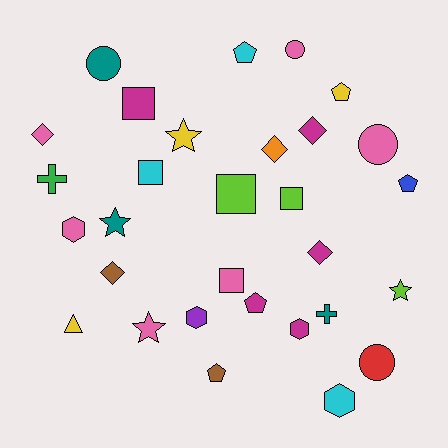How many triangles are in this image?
There is 1 triangle.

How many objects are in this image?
There are 30 objects.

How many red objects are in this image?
There is 1 red object.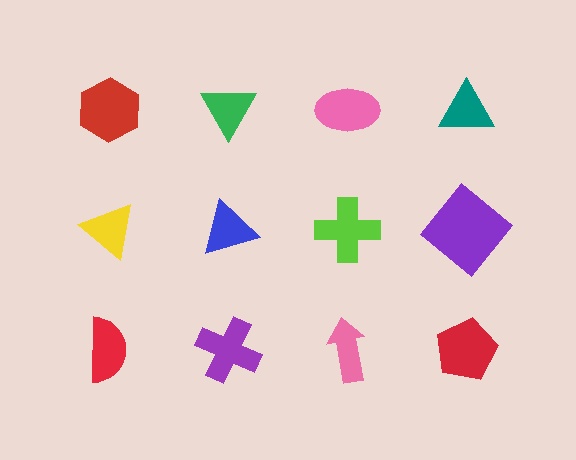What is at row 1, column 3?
A pink ellipse.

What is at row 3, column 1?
A red semicircle.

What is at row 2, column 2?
A blue triangle.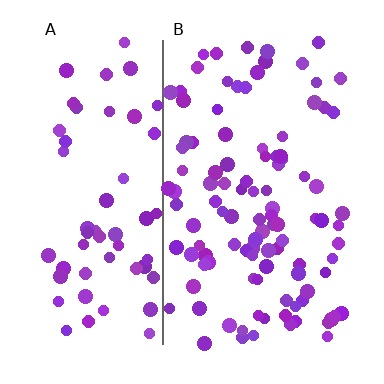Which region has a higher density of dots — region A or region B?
B (the right).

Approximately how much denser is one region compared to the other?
Approximately 1.8× — region B over region A.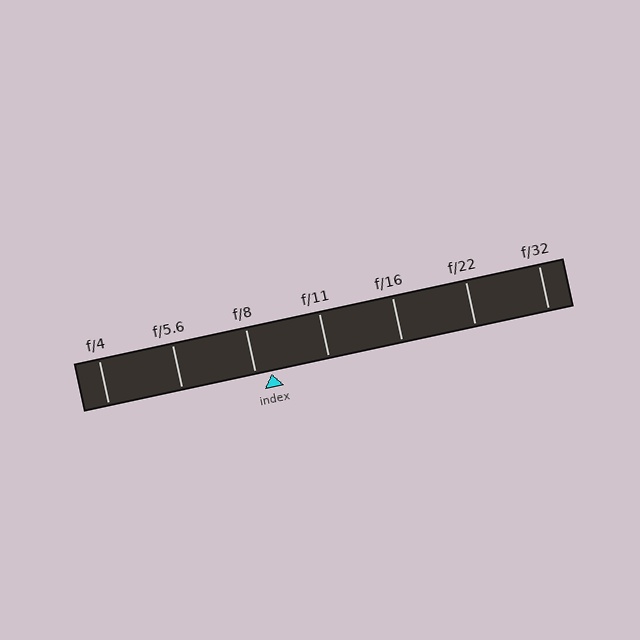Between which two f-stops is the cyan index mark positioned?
The index mark is between f/8 and f/11.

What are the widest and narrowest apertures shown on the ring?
The widest aperture shown is f/4 and the narrowest is f/32.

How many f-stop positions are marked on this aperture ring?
There are 7 f-stop positions marked.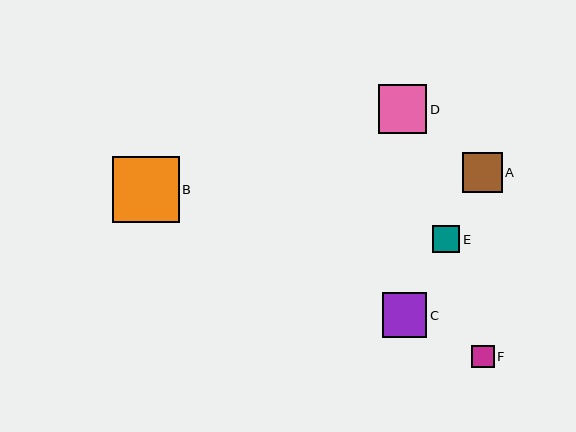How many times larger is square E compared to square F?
Square E is approximately 1.2 times the size of square F.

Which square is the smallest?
Square F is the smallest with a size of approximately 22 pixels.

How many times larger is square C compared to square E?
Square C is approximately 1.7 times the size of square E.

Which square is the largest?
Square B is the largest with a size of approximately 67 pixels.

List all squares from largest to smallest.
From largest to smallest: B, D, C, A, E, F.